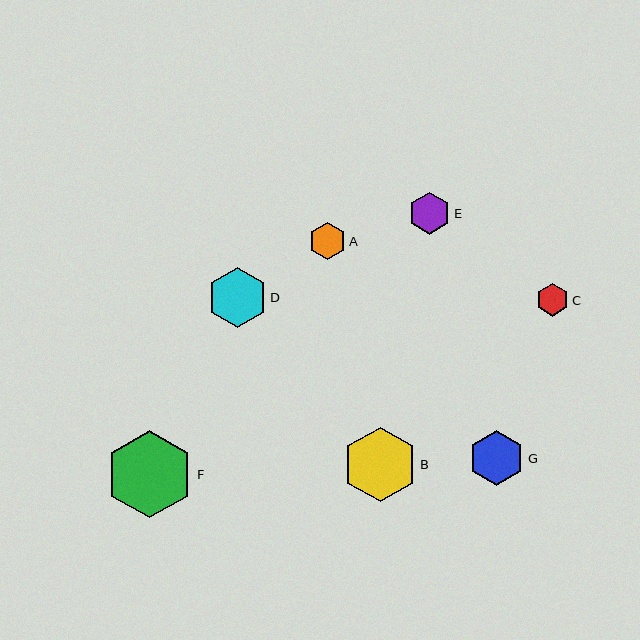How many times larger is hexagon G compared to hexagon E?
Hexagon G is approximately 1.3 times the size of hexagon E.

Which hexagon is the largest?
Hexagon F is the largest with a size of approximately 88 pixels.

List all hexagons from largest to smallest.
From largest to smallest: F, B, D, G, E, A, C.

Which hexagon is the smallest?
Hexagon C is the smallest with a size of approximately 33 pixels.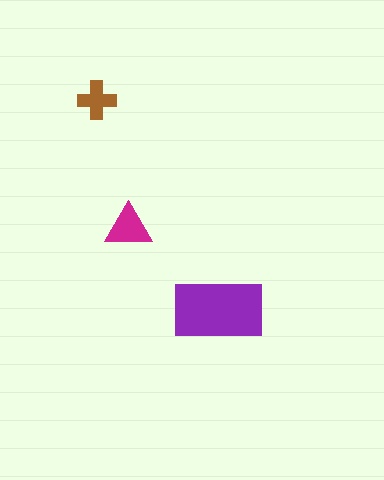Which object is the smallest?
The brown cross.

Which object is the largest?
The purple rectangle.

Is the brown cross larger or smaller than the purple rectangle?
Smaller.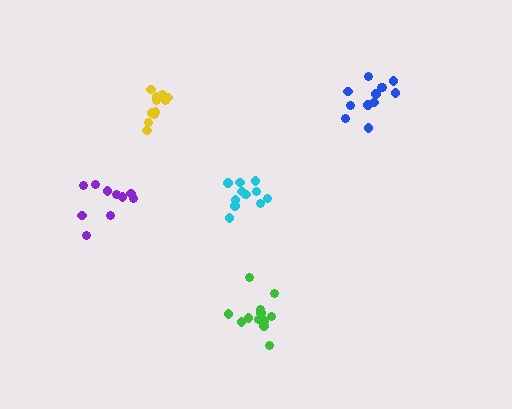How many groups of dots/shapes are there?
There are 5 groups.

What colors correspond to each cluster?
The clusters are colored: blue, cyan, green, purple, yellow.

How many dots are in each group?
Group 1: 12 dots, Group 2: 12 dots, Group 3: 12 dots, Group 4: 10 dots, Group 5: 11 dots (57 total).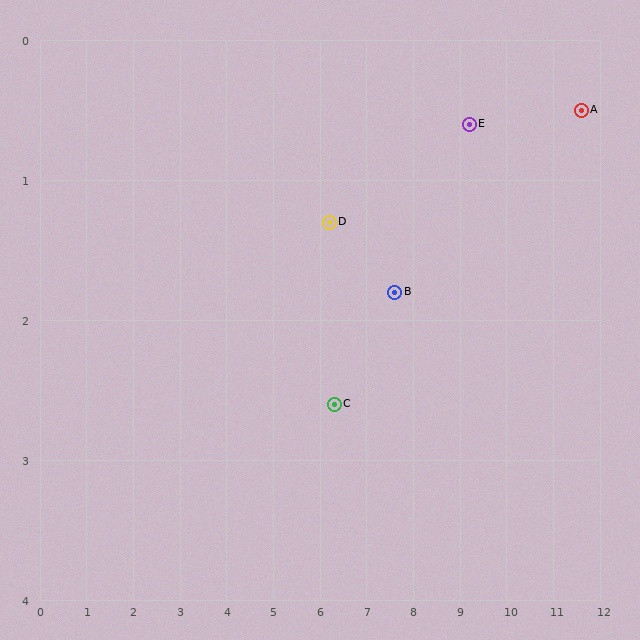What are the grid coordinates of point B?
Point B is at approximately (7.6, 1.8).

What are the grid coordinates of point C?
Point C is at approximately (6.3, 2.6).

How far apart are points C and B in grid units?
Points C and B are about 1.5 grid units apart.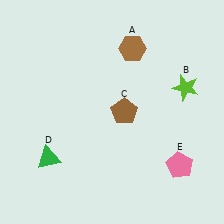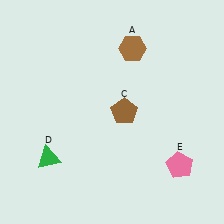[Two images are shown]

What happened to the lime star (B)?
The lime star (B) was removed in Image 2. It was in the top-right area of Image 1.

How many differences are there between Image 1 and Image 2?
There is 1 difference between the two images.